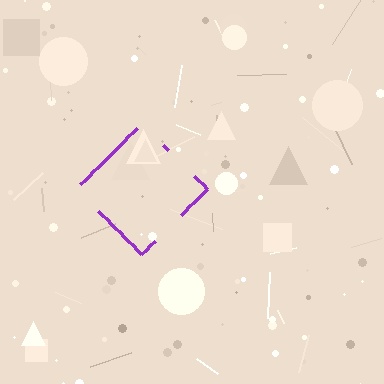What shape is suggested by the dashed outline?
The dashed outline suggests a diamond.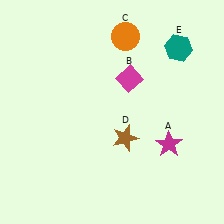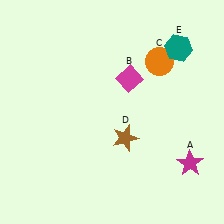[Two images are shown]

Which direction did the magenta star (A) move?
The magenta star (A) moved right.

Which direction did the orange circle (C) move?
The orange circle (C) moved right.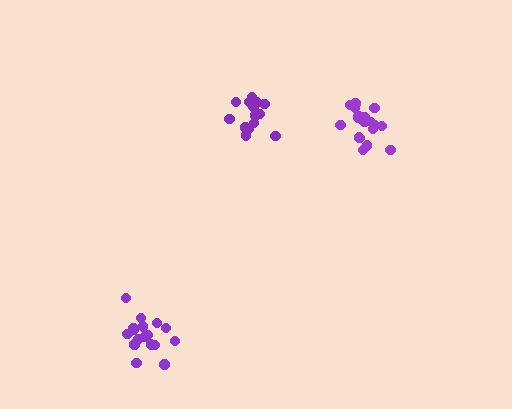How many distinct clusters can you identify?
There are 3 distinct clusters.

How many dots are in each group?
Group 1: 14 dots, Group 2: 17 dots, Group 3: 18 dots (49 total).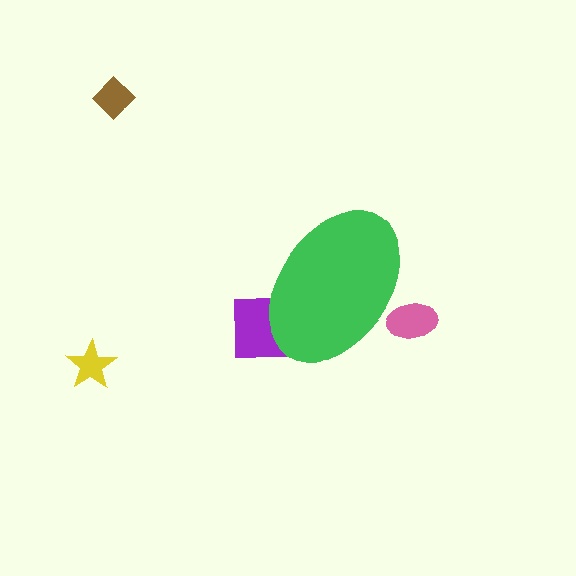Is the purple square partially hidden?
Yes, the purple square is partially hidden behind the green ellipse.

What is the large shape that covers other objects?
A green ellipse.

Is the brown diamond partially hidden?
No, the brown diamond is fully visible.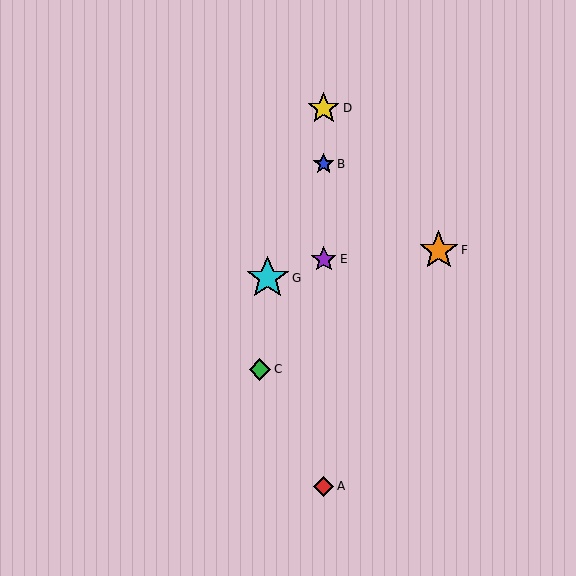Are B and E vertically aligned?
Yes, both are at x≈324.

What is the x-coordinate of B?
Object B is at x≈324.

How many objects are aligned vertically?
4 objects (A, B, D, E) are aligned vertically.